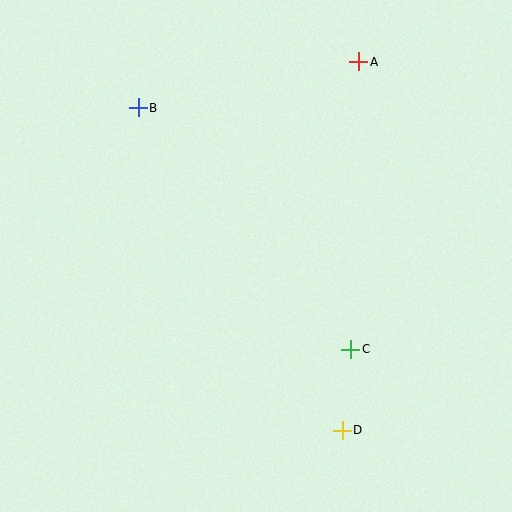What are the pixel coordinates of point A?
Point A is at (359, 62).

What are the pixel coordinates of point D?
Point D is at (342, 430).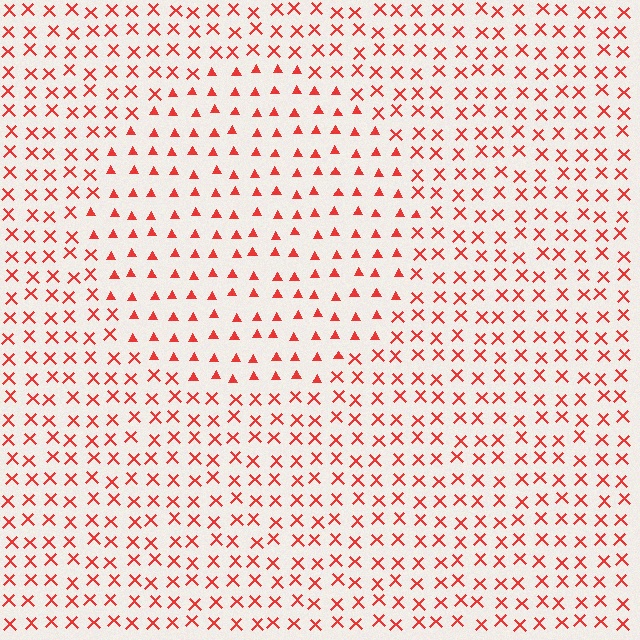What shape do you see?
I see a circle.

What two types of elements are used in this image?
The image uses triangles inside the circle region and X marks outside it.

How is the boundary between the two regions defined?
The boundary is defined by a change in element shape: triangles inside vs. X marks outside. All elements share the same color and spacing.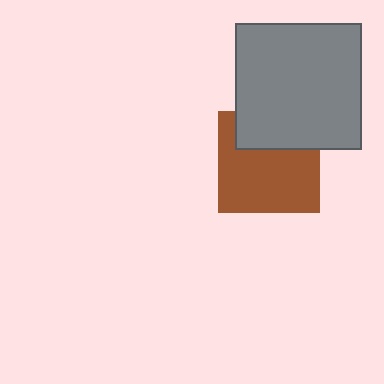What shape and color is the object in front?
The object in front is a gray square.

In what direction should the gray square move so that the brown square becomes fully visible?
The gray square should move up. That is the shortest direction to clear the overlap and leave the brown square fully visible.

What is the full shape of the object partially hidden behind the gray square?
The partially hidden object is a brown square.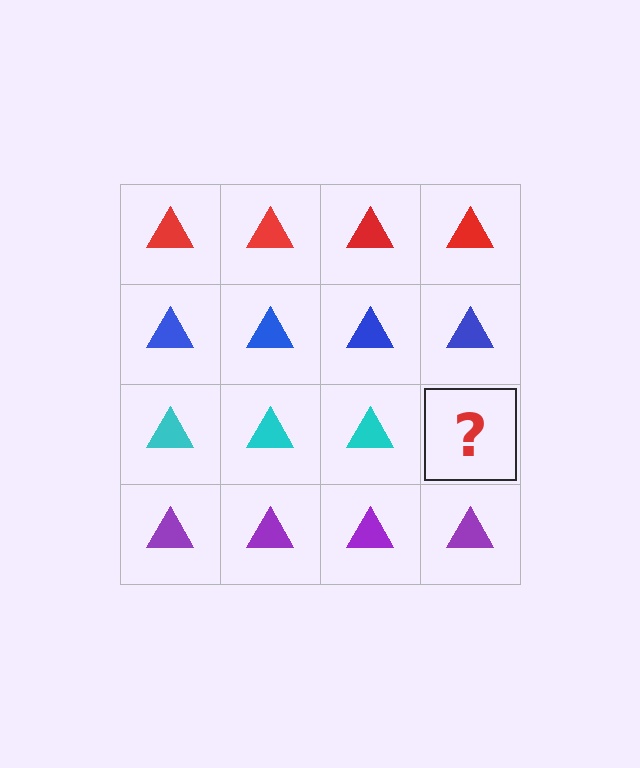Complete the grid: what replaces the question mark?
The question mark should be replaced with a cyan triangle.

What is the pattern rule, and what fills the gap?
The rule is that each row has a consistent color. The gap should be filled with a cyan triangle.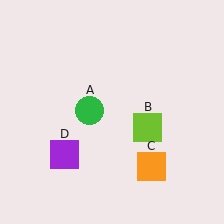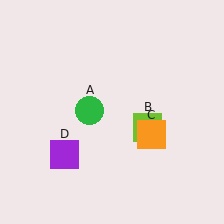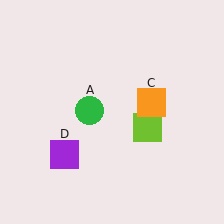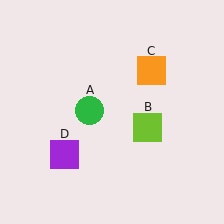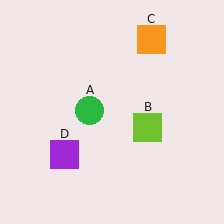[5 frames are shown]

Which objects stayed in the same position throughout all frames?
Green circle (object A) and lime square (object B) and purple square (object D) remained stationary.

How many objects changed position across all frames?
1 object changed position: orange square (object C).